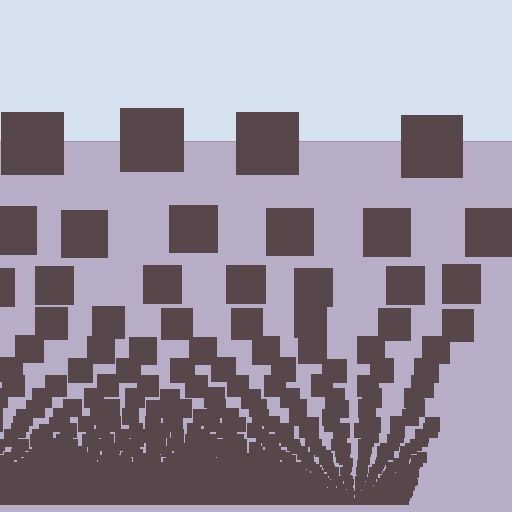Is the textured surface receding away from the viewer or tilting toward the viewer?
The surface appears to tilt toward the viewer. Texture elements get larger and sparser toward the top.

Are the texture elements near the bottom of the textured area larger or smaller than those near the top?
Smaller. The gradient is inverted — elements near the bottom are smaller and denser.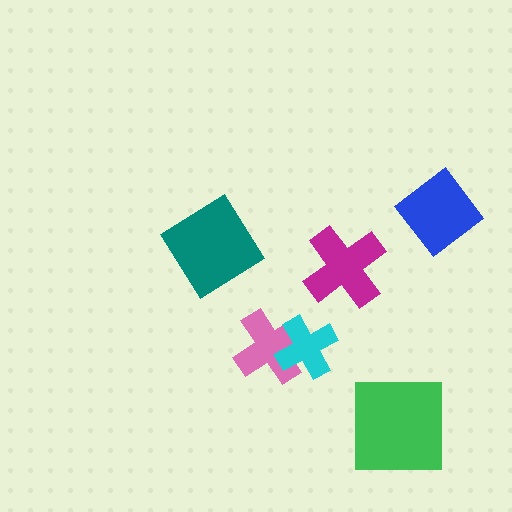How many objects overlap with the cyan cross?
1 object overlaps with the cyan cross.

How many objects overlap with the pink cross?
1 object overlaps with the pink cross.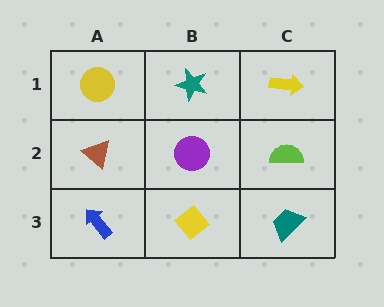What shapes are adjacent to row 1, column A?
A brown triangle (row 2, column A), a teal star (row 1, column B).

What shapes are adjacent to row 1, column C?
A lime semicircle (row 2, column C), a teal star (row 1, column B).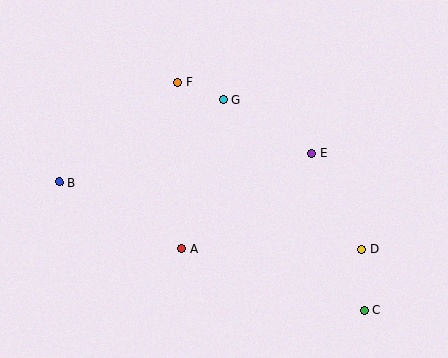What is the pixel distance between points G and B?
The distance between G and B is 184 pixels.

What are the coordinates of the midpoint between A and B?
The midpoint between A and B is at (120, 215).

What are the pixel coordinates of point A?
Point A is at (182, 249).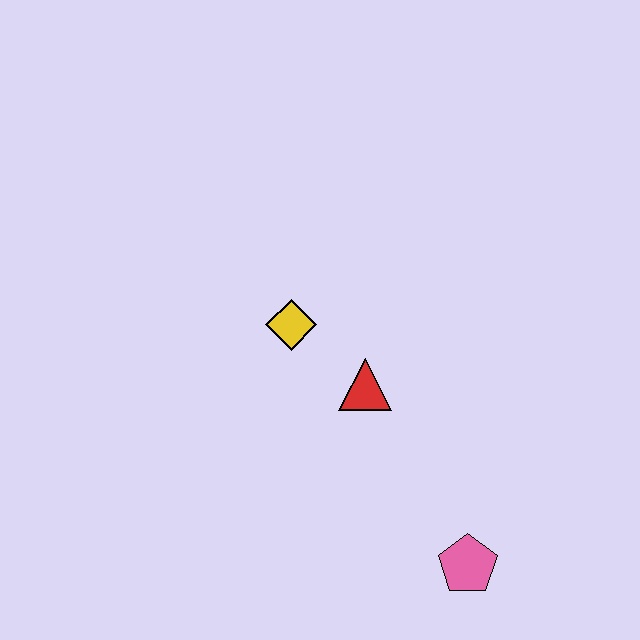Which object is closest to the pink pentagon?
The red triangle is closest to the pink pentagon.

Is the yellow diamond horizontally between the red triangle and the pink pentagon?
No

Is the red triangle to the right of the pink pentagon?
No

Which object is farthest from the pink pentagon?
The yellow diamond is farthest from the pink pentagon.